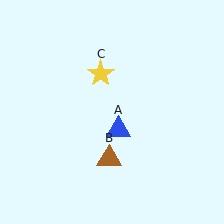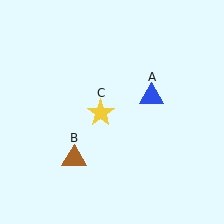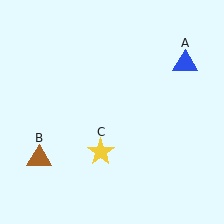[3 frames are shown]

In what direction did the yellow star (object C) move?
The yellow star (object C) moved down.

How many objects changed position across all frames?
3 objects changed position: blue triangle (object A), brown triangle (object B), yellow star (object C).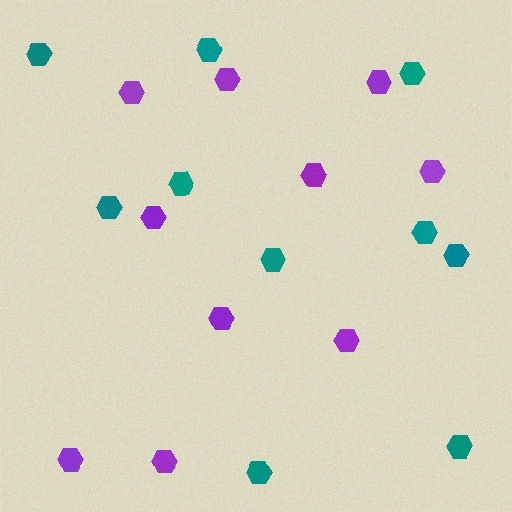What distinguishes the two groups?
There are 2 groups: one group of teal hexagons (10) and one group of purple hexagons (10).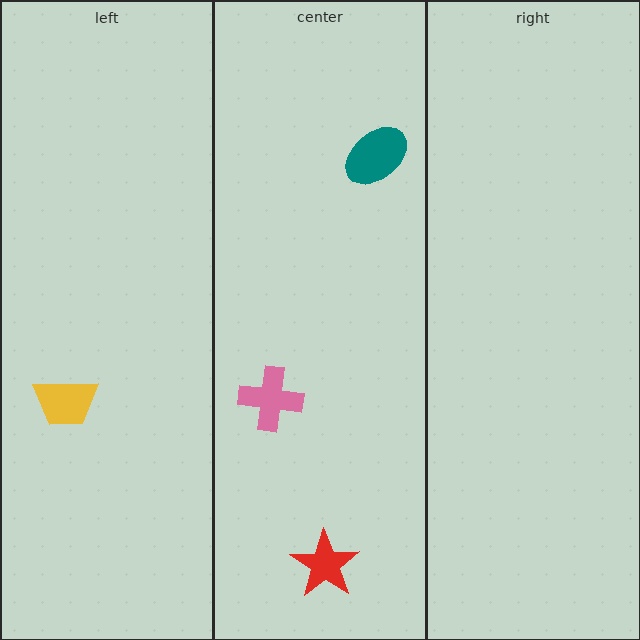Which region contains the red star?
The center region.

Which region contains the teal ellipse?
The center region.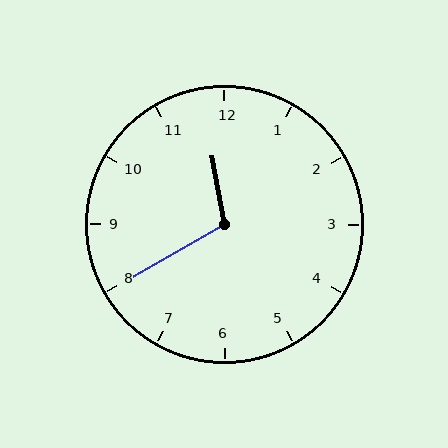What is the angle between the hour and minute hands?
Approximately 110 degrees.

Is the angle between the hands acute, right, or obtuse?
It is obtuse.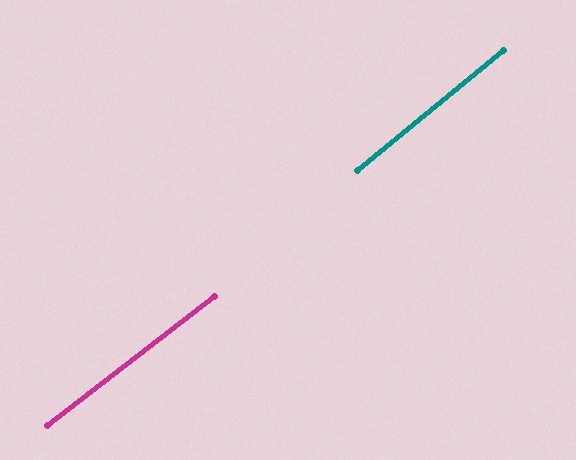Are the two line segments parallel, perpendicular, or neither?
Parallel — their directions differ by only 1.4°.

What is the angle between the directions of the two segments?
Approximately 1 degree.